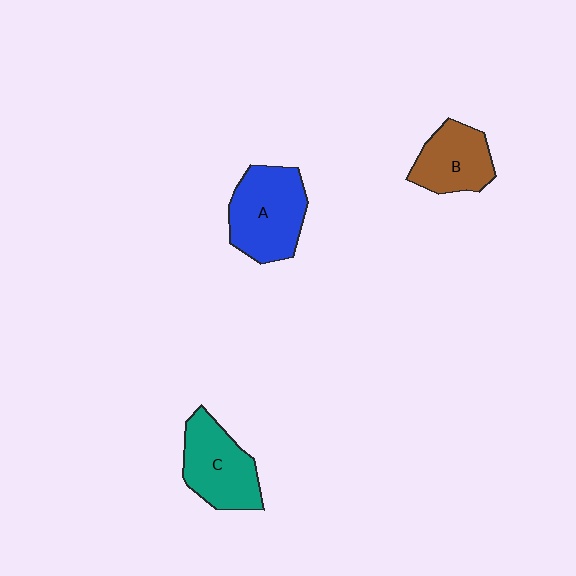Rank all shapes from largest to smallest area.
From largest to smallest: A (blue), C (teal), B (brown).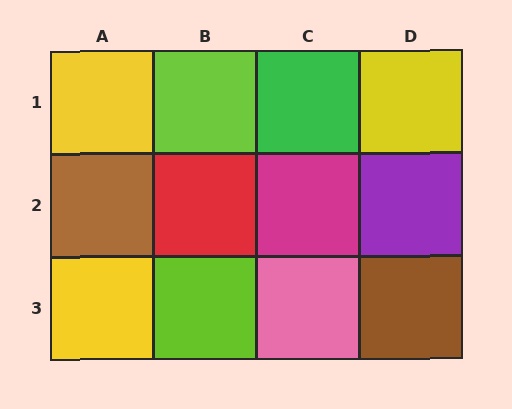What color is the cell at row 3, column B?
Lime.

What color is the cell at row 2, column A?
Brown.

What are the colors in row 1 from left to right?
Yellow, lime, green, yellow.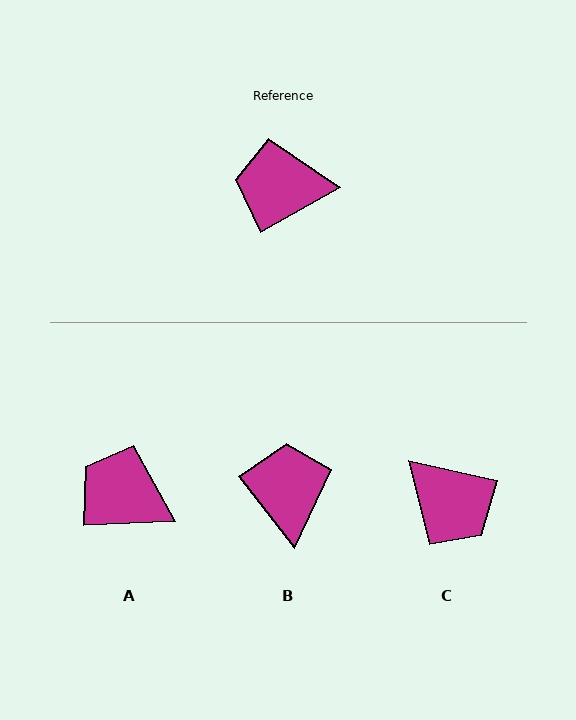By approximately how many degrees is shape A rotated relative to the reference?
Approximately 27 degrees clockwise.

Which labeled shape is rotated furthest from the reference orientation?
C, about 138 degrees away.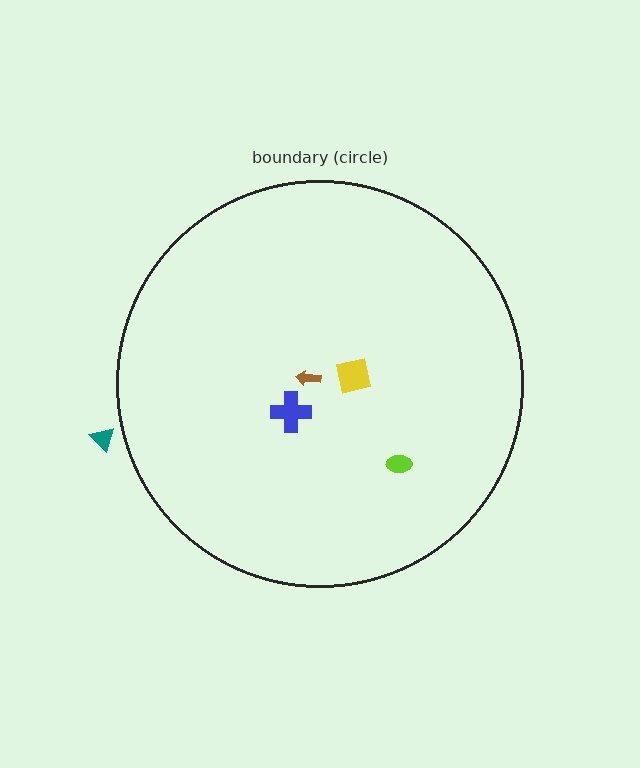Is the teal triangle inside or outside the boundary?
Outside.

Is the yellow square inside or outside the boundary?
Inside.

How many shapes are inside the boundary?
4 inside, 1 outside.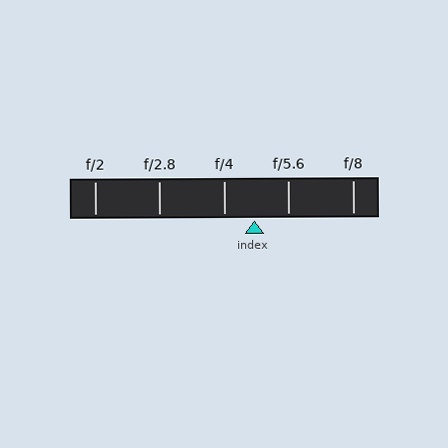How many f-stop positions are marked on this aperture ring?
There are 5 f-stop positions marked.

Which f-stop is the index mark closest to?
The index mark is closest to f/4.